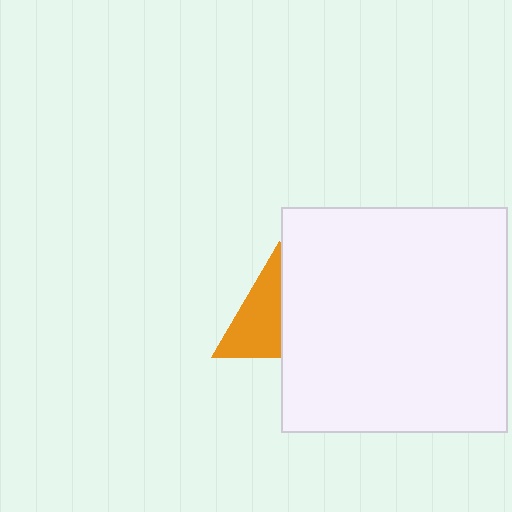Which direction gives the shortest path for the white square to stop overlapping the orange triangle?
Moving right gives the shortest separation.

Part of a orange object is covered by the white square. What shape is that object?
It is a triangle.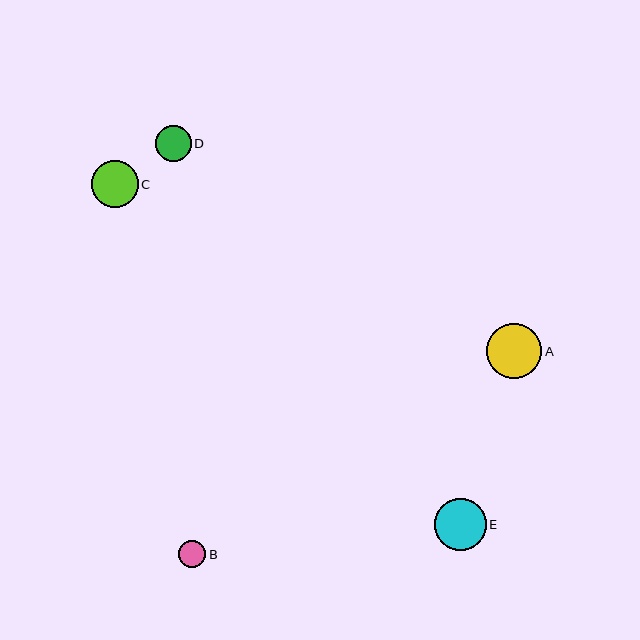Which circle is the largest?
Circle A is the largest with a size of approximately 55 pixels.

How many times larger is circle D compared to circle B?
Circle D is approximately 1.3 times the size of circle B.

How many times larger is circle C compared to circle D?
Circle C is approximately 1.3 times the size of circle D.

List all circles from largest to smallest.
From largest to smallest: A, E, C, D, B.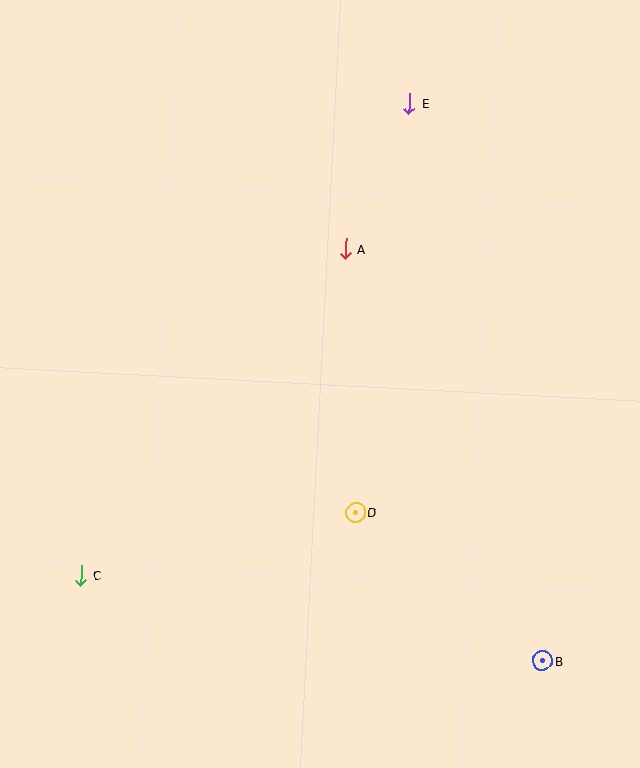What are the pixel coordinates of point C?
Point C is at (81, 575).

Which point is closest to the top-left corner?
Point E is closest to the top-left corner.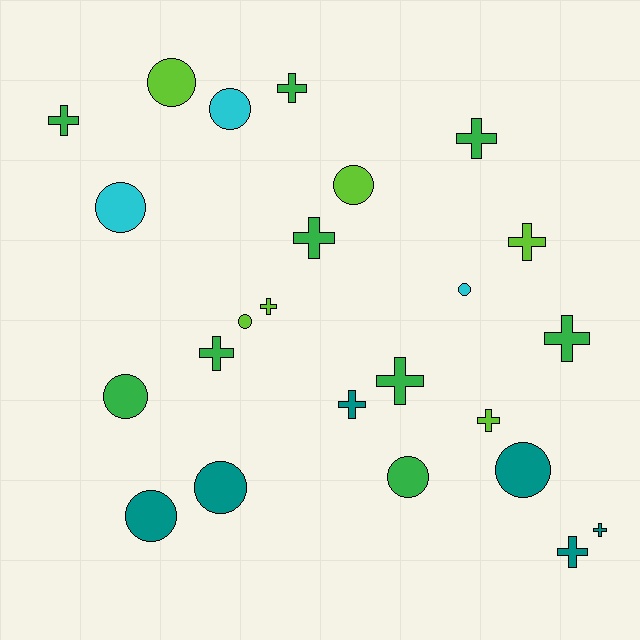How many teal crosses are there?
There are 3 teal crosses.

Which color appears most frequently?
Green, with 9 objects.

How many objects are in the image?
There are 24 objects.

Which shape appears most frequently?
Cross, with 13 objects.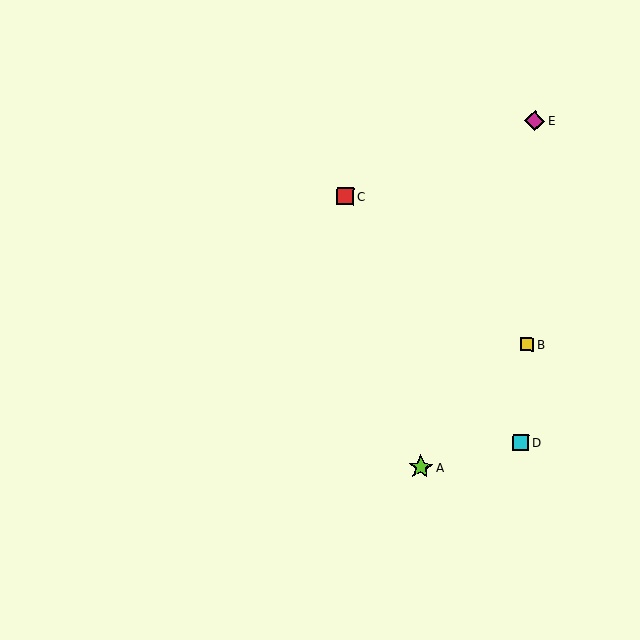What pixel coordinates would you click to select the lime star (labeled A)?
Click at (421, 467) to select the lime star A.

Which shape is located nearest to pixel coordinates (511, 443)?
The cyan square (labeled D) at (521, 442) is nearest to that location.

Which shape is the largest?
The lime star (labeled A) is the largest.